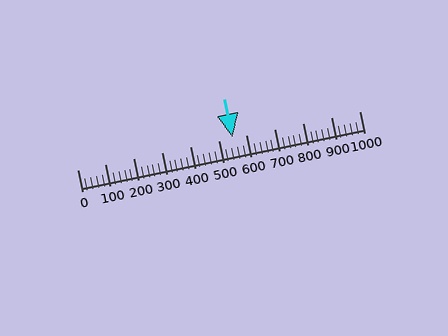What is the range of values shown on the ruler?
The ruler shows values from 0 to 1000.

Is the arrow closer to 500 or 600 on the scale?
The arrow is closer to 600.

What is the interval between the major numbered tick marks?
The major tick marks are spaced 100 units apart.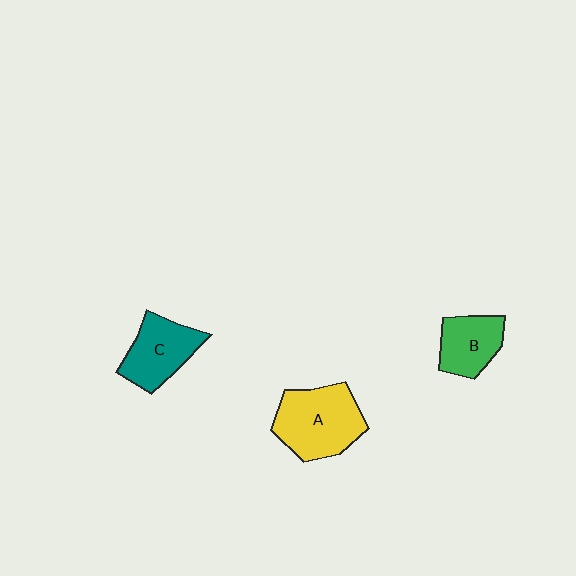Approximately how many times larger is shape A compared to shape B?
Approximately 1.6 times.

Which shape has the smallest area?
Shape B (green).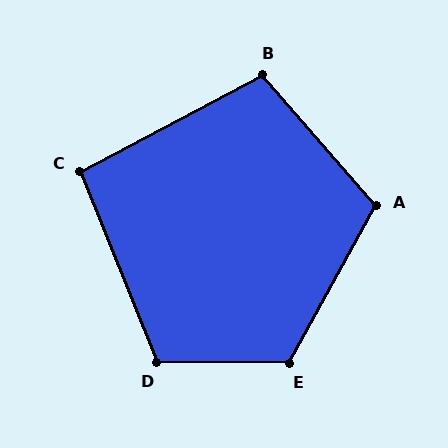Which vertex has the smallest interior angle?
C, at approximately 96 degrees.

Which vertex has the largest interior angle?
E, at approximately 119 degrees.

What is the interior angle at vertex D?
Approximately 112 degrees (obtuse).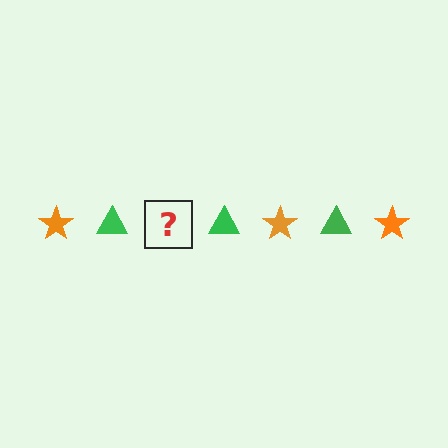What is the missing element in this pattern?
The missing element is an orange star.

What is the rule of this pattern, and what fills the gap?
The rule is that the pattern alternates between orange star and green triangle. The gap should be filled with an orange star.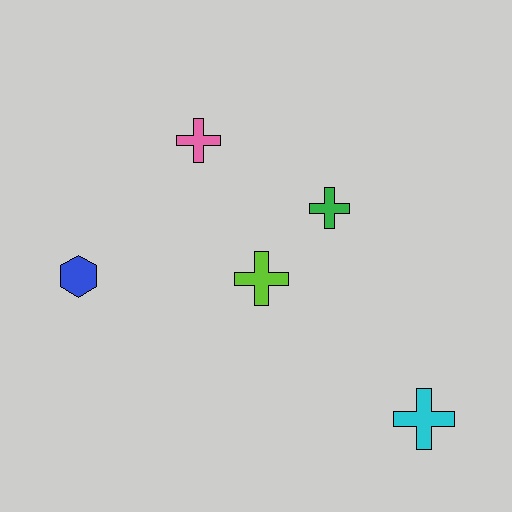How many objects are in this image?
There are 5 objects.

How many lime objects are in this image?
There is 1 lime object.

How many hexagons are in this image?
There is 1 hexagon.